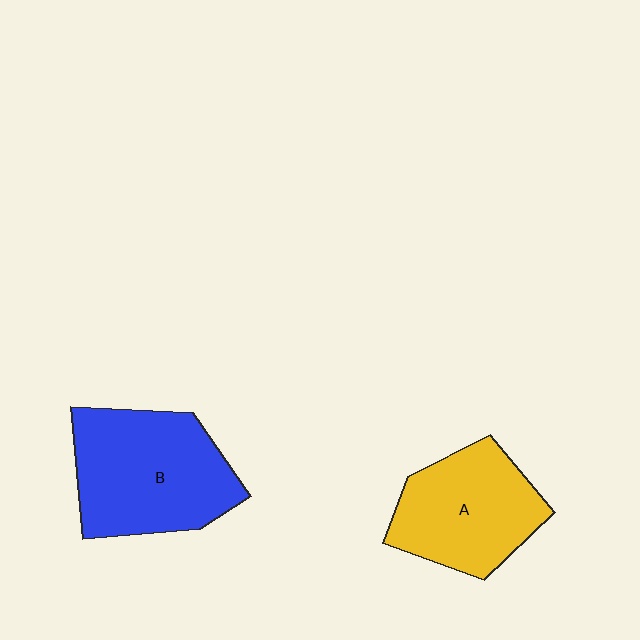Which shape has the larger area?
Shape B (blue).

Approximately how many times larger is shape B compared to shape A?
Approximately 1.2 times.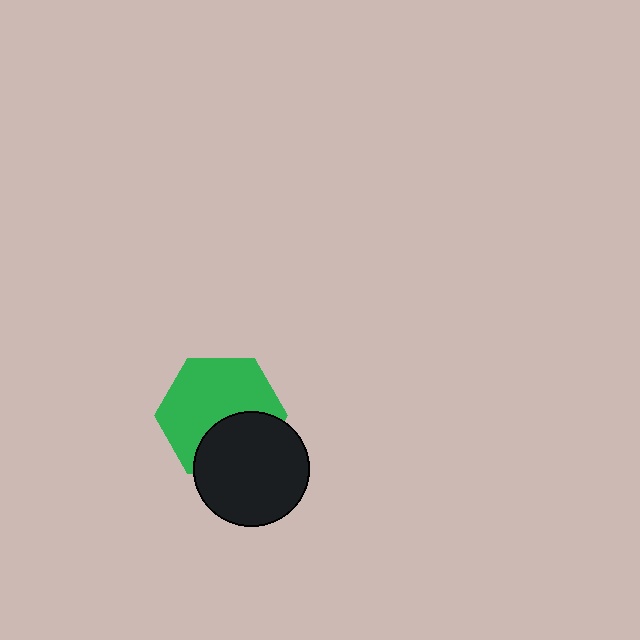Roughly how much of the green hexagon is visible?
About half of it is visible (roughly 65%).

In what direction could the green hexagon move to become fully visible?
The green hexagon could move up. That would shift it out from behind the black circle entirely.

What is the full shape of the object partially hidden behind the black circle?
The partially hidden object is a green hexagon.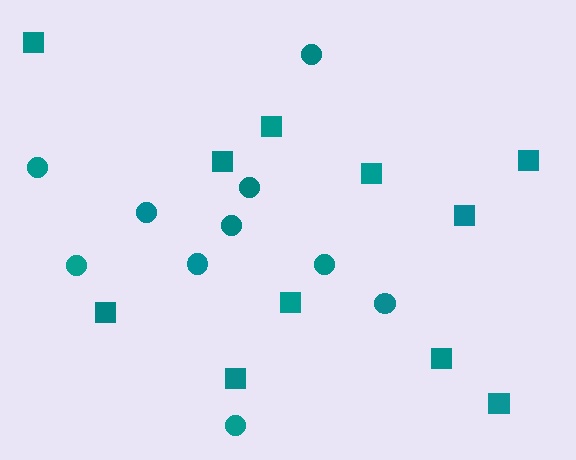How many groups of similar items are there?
There are 2 groups: one group of circles (10) and one group of squares (11).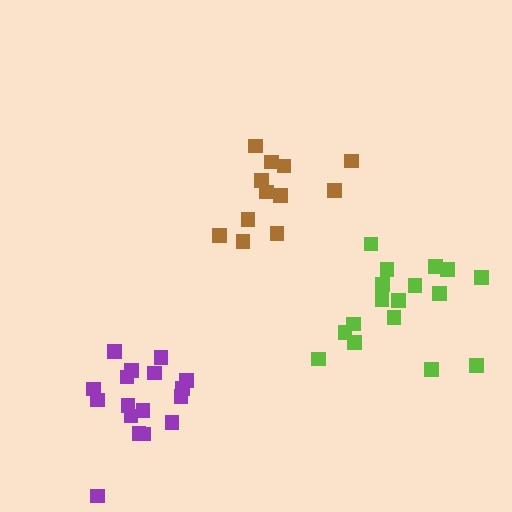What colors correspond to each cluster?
The clusters are colored: purple, brown, lime.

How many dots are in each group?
Group 1: 17 dots, Group 2: 12 dots, Group 3: 17 dots (46 total).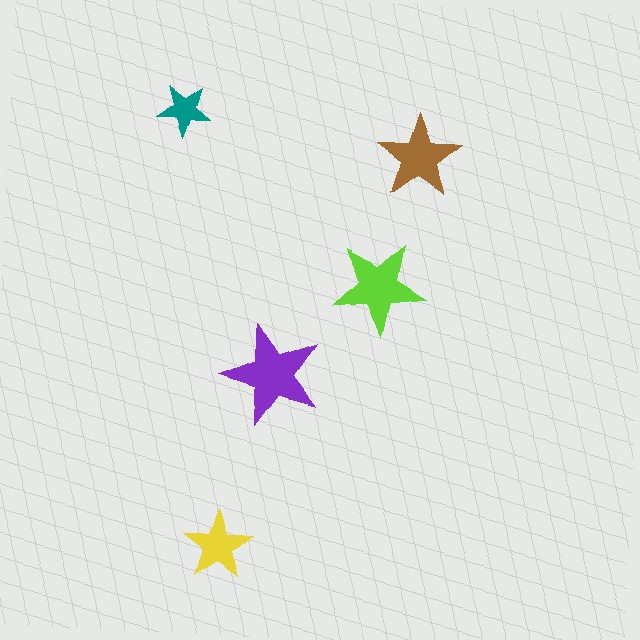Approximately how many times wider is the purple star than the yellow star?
About 1.5 times wider.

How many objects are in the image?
There are 5 objects in the image.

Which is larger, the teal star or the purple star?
The purple one.